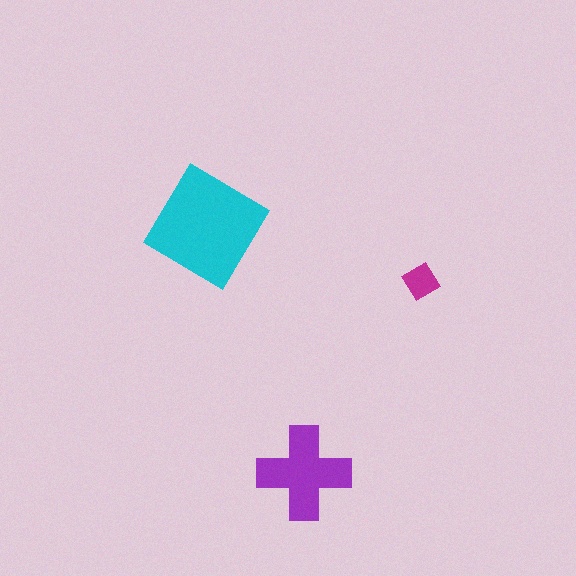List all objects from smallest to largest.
The magenta diamond, the purple cross, the cyan diamond.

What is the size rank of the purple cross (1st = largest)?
2nd.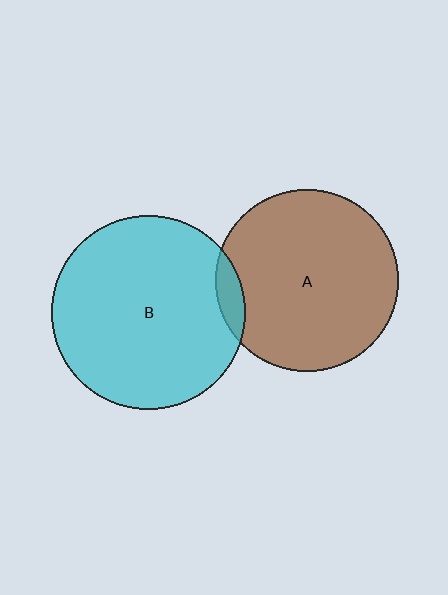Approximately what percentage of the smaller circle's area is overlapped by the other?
Approximately 5%.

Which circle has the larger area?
Circle B (cyan).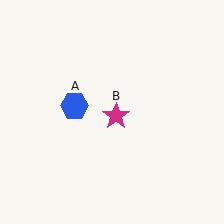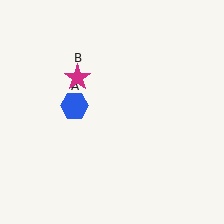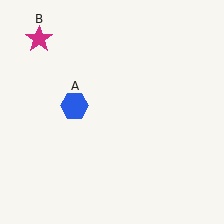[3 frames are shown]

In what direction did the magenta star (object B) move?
The magenta star (object B) moved up and to the left.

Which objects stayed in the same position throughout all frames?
Blue hexagon (object A) remained stationary.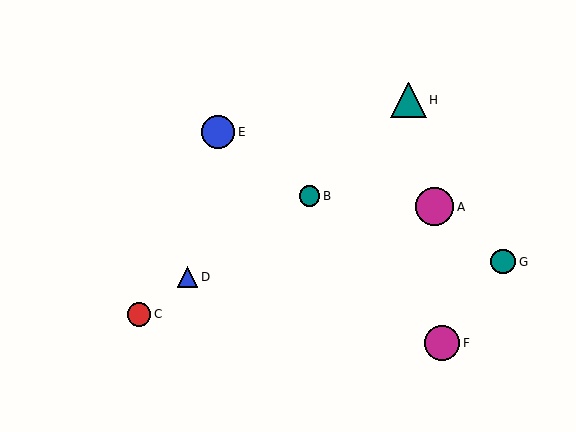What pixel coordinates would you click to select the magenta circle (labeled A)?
Click at (435, 207) to select the magenta circle A.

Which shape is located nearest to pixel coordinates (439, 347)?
The magenta circle (labeled F) at (442, 343) is nearest to that location.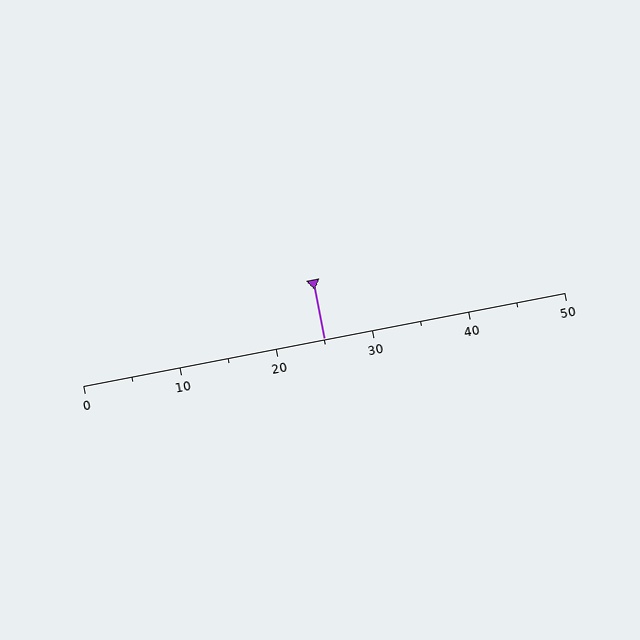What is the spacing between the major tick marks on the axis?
The major ticks are spaced 10 apart.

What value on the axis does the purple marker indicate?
The marker indicates approximately 25.